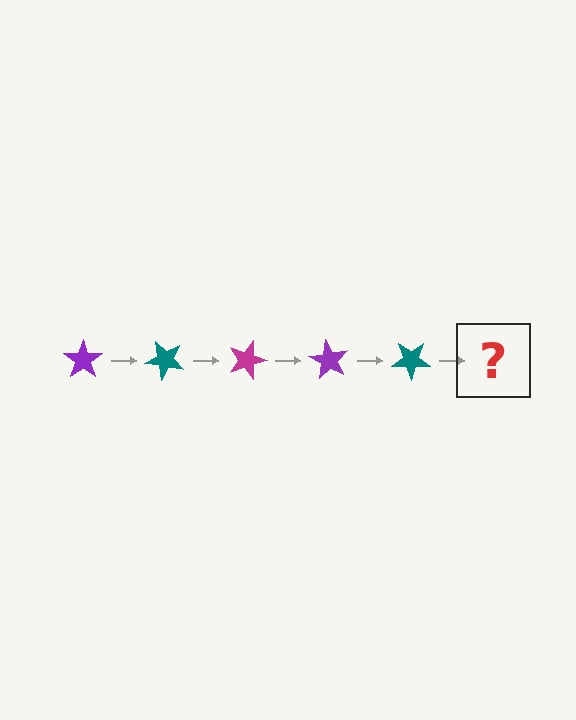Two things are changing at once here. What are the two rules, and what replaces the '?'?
The two rules are that it rotates 45 degrees each step and the color cycles through purple, teal, and magenta. The '?' should be a magenta star, rotated 225 degrees from the start.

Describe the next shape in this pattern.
It should be a magenta star, rotated 225 degrees from the start.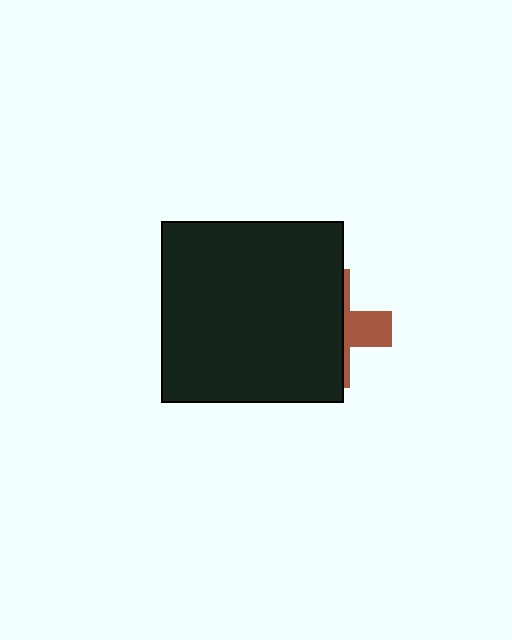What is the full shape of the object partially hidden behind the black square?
The partially hidden object is a brown cross.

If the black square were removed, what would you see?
You would see the complete brown cross.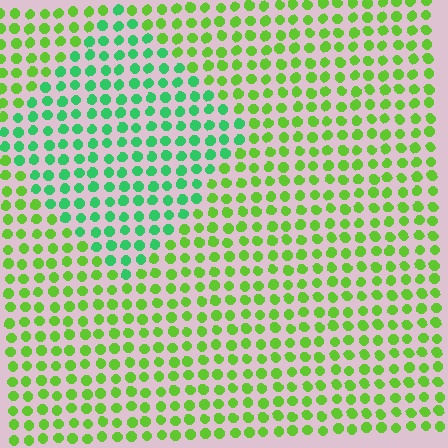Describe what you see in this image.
The image is filled with small lime elements in a uniform arrangement. A diamond-shaped region is visible where the elements are tinted to a slightly different hue, forming a subtle color boundary.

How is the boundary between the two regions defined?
The boundary is defined purely by a slight shift in hue (about 40 degrees). Spacing, size, and orientation are identical on both sides.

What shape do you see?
I see a diamond.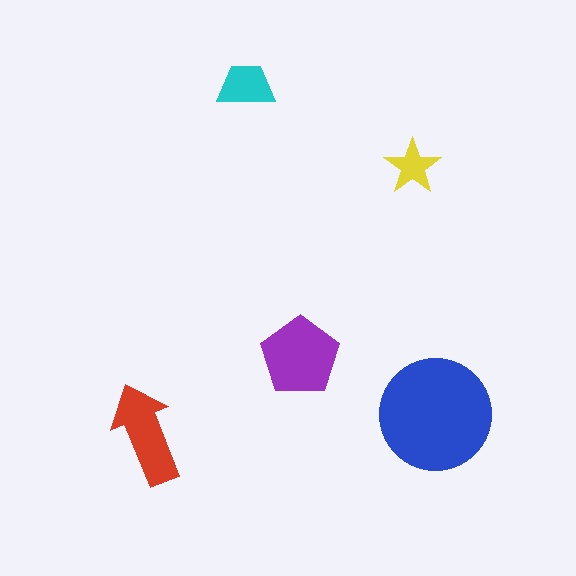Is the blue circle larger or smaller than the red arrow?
Larger.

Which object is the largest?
The blue circle.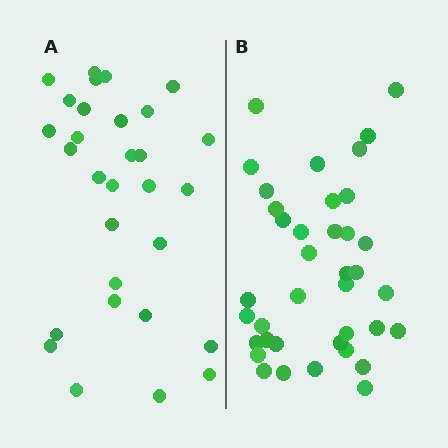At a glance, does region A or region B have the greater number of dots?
Region B (the right region) has more dots.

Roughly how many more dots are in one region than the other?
Region B has roughly 8 or so more dots than region A.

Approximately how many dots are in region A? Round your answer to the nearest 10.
About 30 dots.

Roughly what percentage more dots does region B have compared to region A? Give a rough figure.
About 25% more.